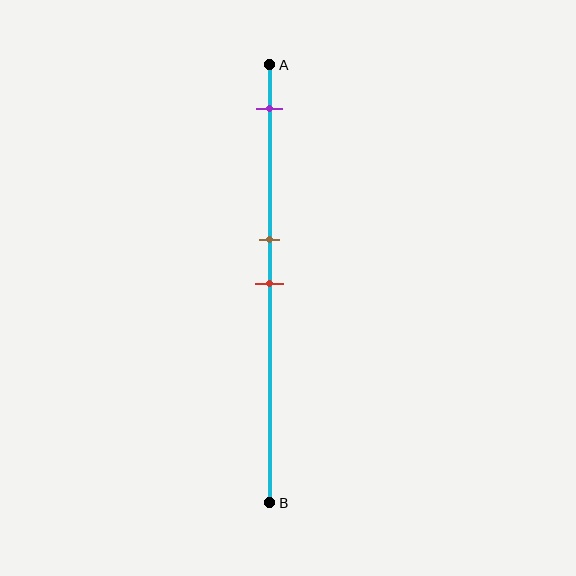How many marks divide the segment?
There are 3 marks dividing the segment.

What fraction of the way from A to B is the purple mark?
The purple mark is approximately 10% (0.1) of the way from A to B.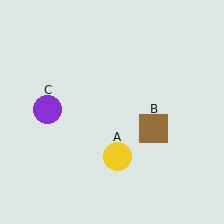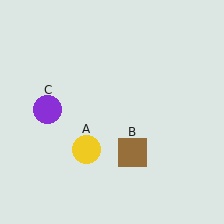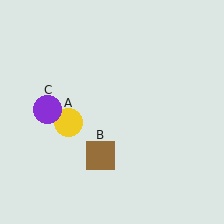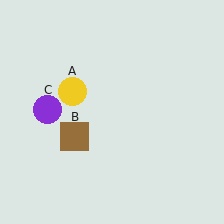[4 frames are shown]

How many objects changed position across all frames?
2 objects changed position: yellow circle (object A), brown square (object B).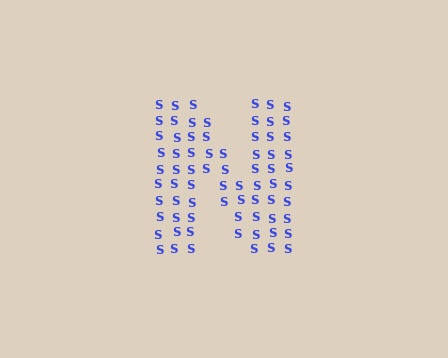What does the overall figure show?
The overall figure shows the letter N.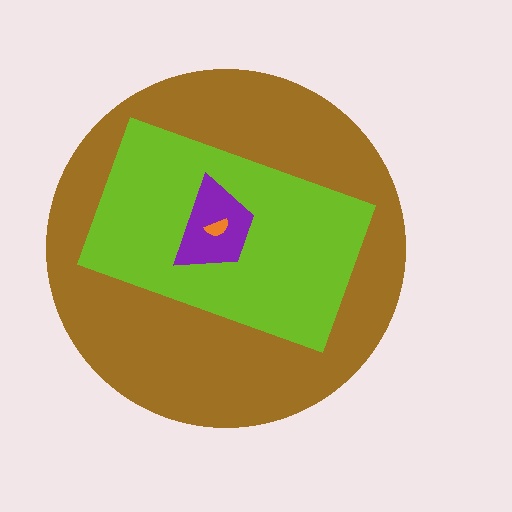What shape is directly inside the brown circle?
The lime rectangle.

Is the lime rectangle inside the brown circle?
Yes.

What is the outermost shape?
The brown circle.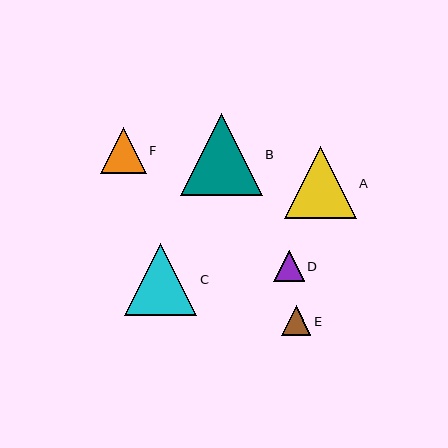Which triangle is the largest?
Triangle B is the largest with a size of approximately 81 pixels.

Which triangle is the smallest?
Triangle E is the smallest with a size of approximately 30 pixels.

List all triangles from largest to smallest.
From largest to smallest: B, C, A, F, D, E.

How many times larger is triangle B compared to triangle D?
Triangle B is approximately 2.7 times the size of triangle D.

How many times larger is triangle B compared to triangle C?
Triangle B is approximately 1.1 times the size of triangle C.